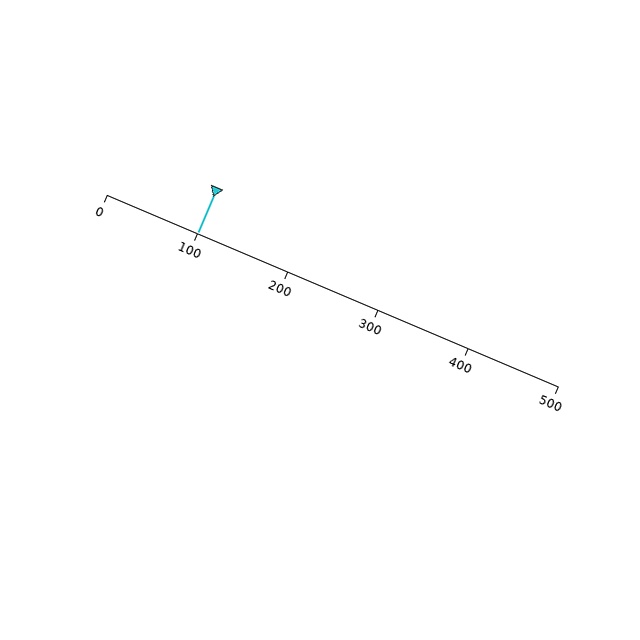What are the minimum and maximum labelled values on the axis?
The axis runs from 0 to 500.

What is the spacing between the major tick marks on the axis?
The major ticks are spaced 100 apart.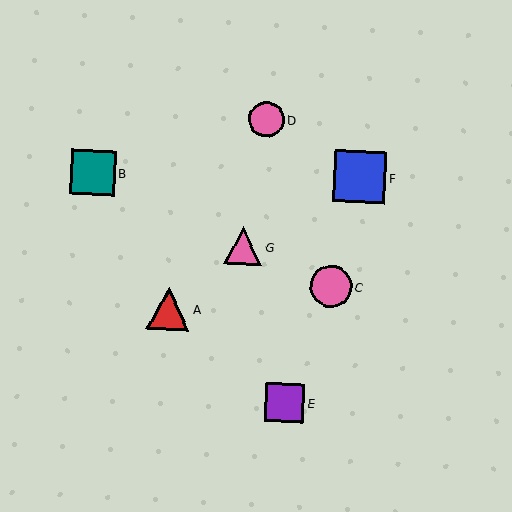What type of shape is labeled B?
Shape B is a teal square.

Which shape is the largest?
The blue square (labeled F) is the largest.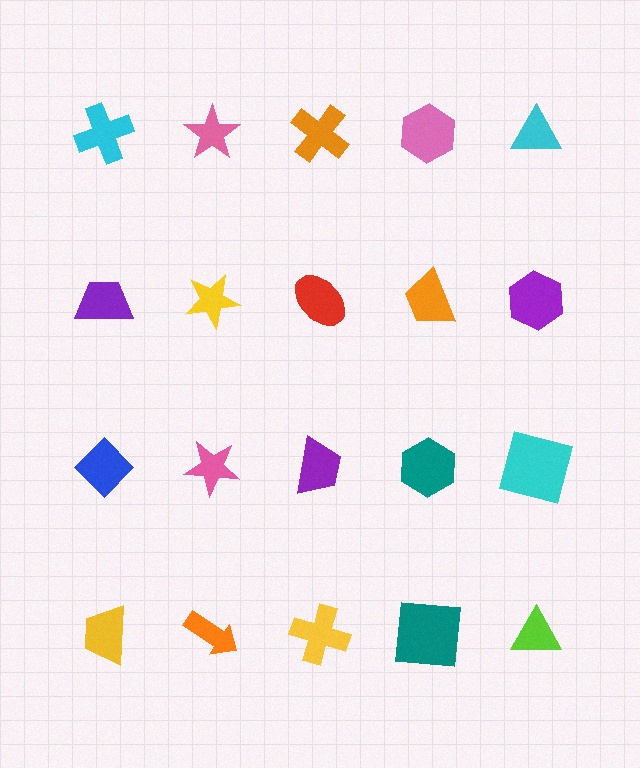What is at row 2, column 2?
A yellow star.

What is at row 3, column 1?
A blue diamond.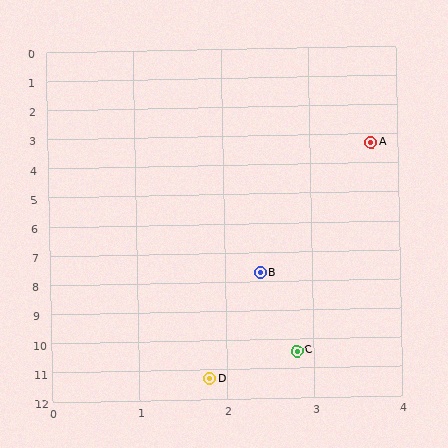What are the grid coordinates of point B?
Point B is at approximately (2.4, 7.7).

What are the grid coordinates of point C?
Point C is at approximately (2.8, 10.4).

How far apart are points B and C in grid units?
Points B and C are about 2.7 grid units apart.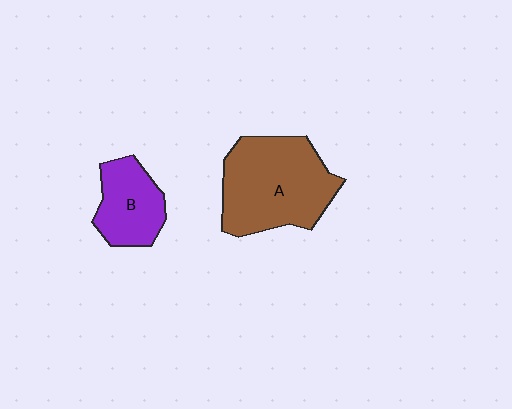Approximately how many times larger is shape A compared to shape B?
Approximately 1.9 times.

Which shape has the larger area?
Shape A (brown).